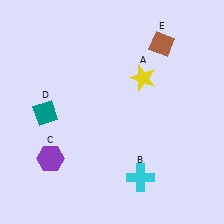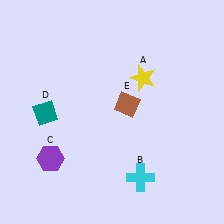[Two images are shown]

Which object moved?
The brown diamond (E) moved down.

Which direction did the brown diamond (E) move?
The brown diamond (E) moved down.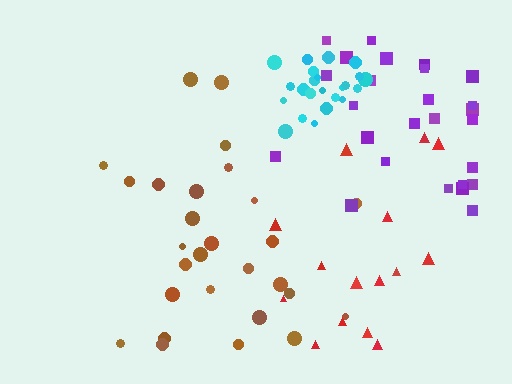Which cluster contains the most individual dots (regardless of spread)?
Brown (28).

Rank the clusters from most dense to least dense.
cyan, purple, brown, red.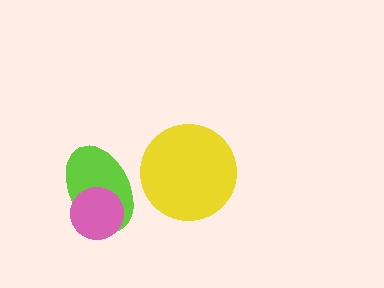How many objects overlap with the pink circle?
1 object overlaps with the pink circle.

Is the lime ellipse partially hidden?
Yes, it is partially covered by another shape.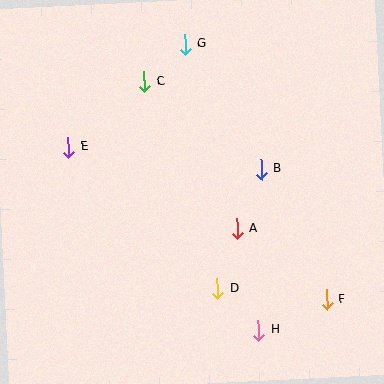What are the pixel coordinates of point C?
Point C is at (144, 82).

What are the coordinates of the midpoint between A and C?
The midpoint between A and C is at (191, 155).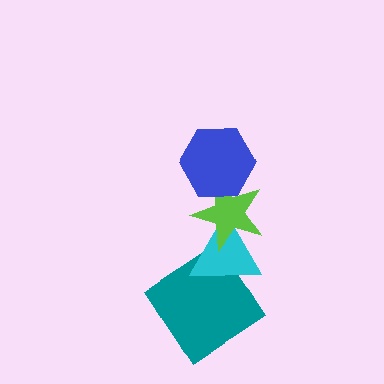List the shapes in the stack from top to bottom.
From top to bottom: the blue hexagon, the lime star, the cyan triangle, the teal diamond.